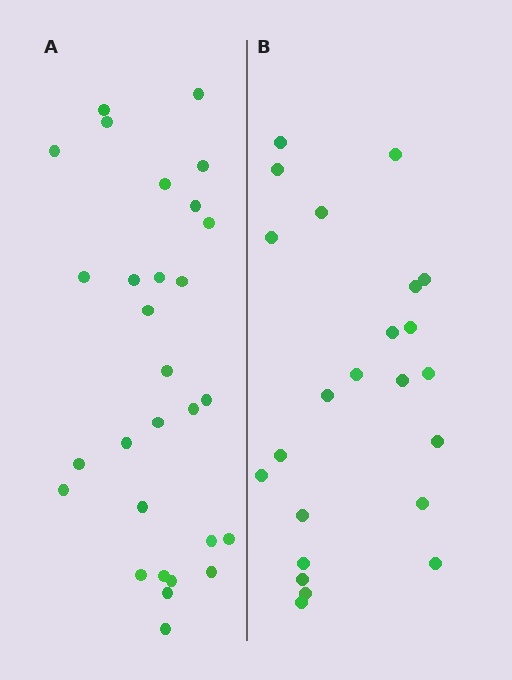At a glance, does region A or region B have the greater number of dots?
Region A (the left region) has more dots.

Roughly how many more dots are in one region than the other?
Region A has about 6 more dots than region B.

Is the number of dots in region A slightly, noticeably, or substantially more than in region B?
Region A has noticeably more, but not dramatically so. The ratio is roughly 1.3 to 1.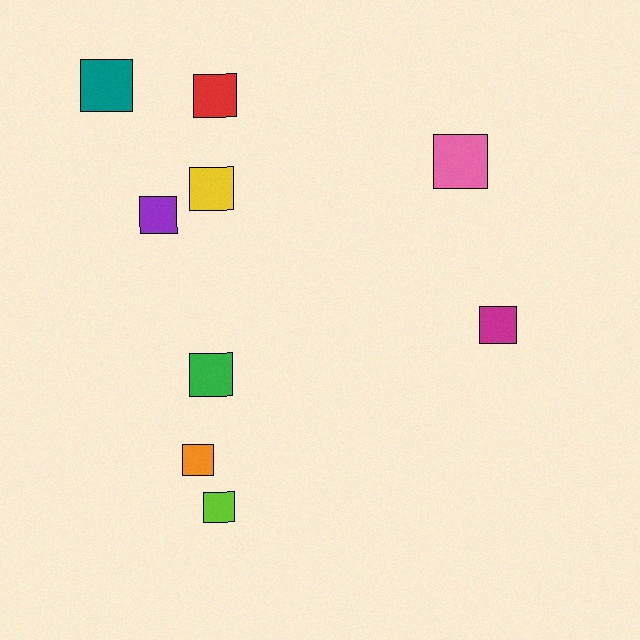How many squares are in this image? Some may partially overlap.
There are 9 squares.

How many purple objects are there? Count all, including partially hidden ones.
There is 1 purple object.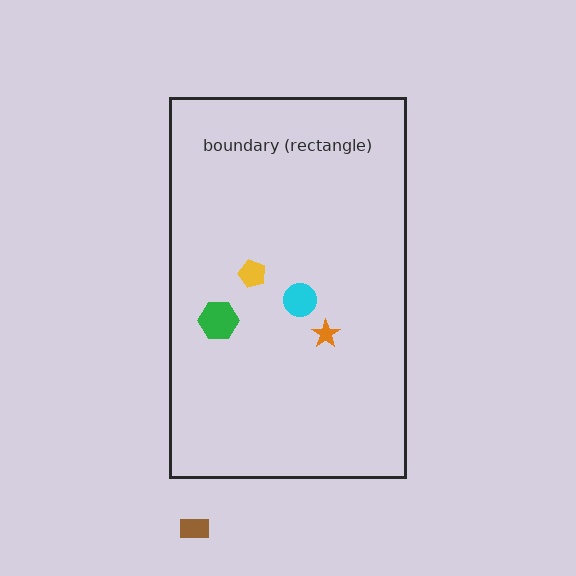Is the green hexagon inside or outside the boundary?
Inside.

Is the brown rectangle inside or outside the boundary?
Outside.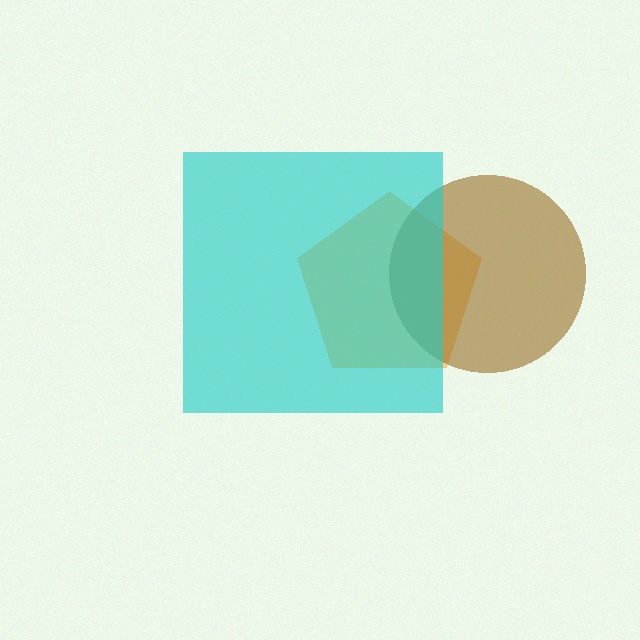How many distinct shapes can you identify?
There are 3 distinct shapes: an orange pentagon, a brown circle, a cyan square.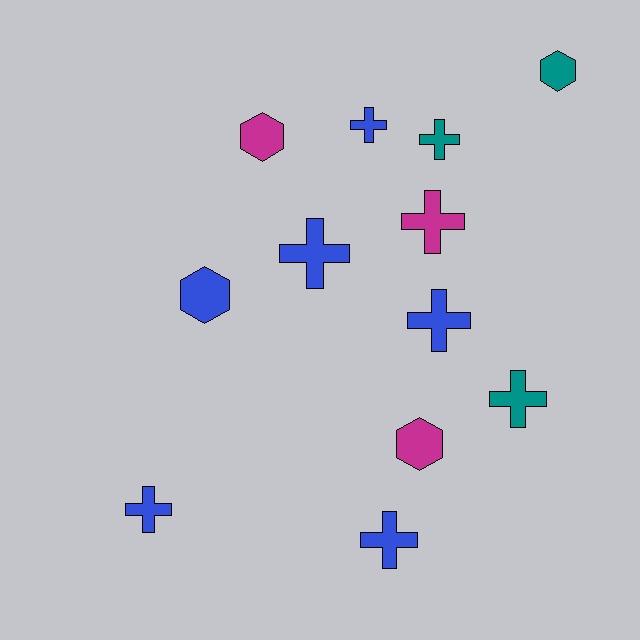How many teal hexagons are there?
There is 1 teal hexagon.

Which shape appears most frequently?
Cross, with 8 objects.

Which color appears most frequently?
Blue, with 6 objects.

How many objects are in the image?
There are 12 objects.